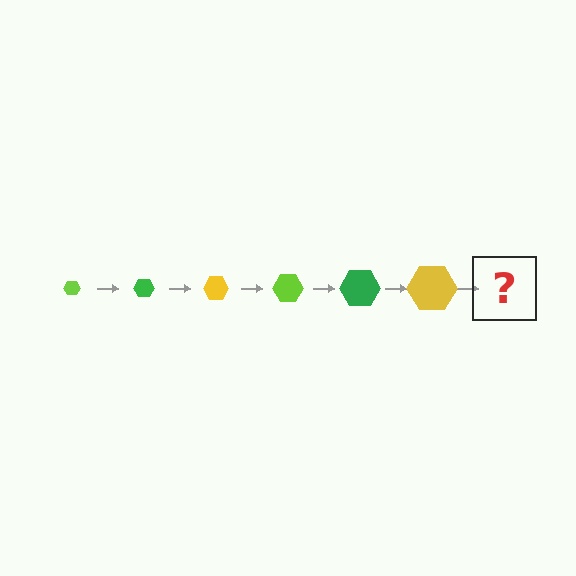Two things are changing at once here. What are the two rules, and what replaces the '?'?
The two rules are that the hexagon grows larger each step and the color cycles through lime, green, and yellow. The '?' should be a lime hexagon, larger than the previous one.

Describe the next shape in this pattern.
It should be a lime hexagon, larger than the previous one.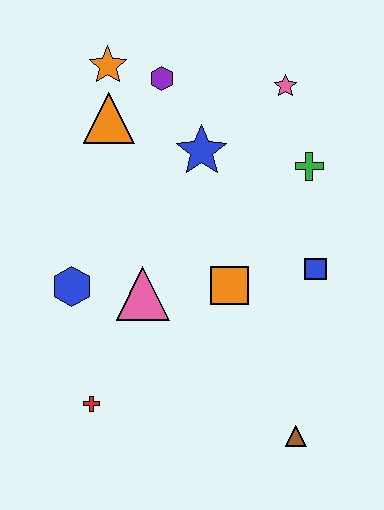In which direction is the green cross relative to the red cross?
The green cross is above the red cross.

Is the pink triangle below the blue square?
Yes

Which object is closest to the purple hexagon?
The orange star is closest to the purple hexagon.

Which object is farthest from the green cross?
The red cross is farthest from the green cross.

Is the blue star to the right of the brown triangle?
No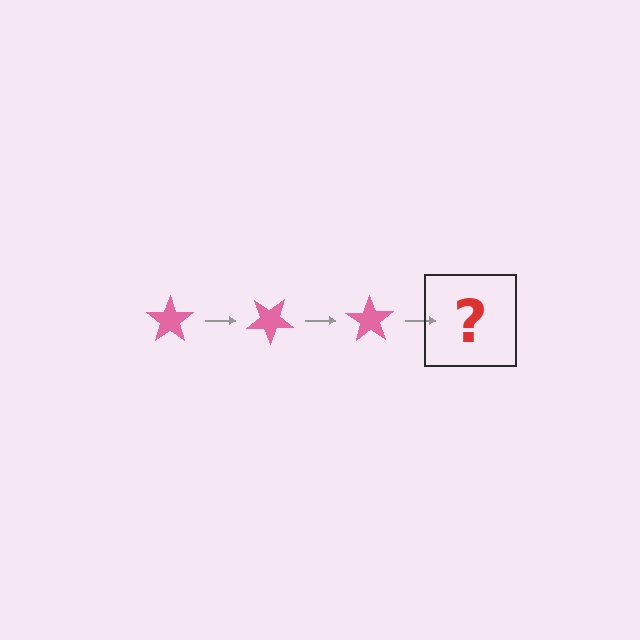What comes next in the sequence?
The next element should be a pink star rotated 105 degrees.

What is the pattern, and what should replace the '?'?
The pattern is that the star rotates 35 degrees each step. The '?' should be a pink star rotated 105 degrees.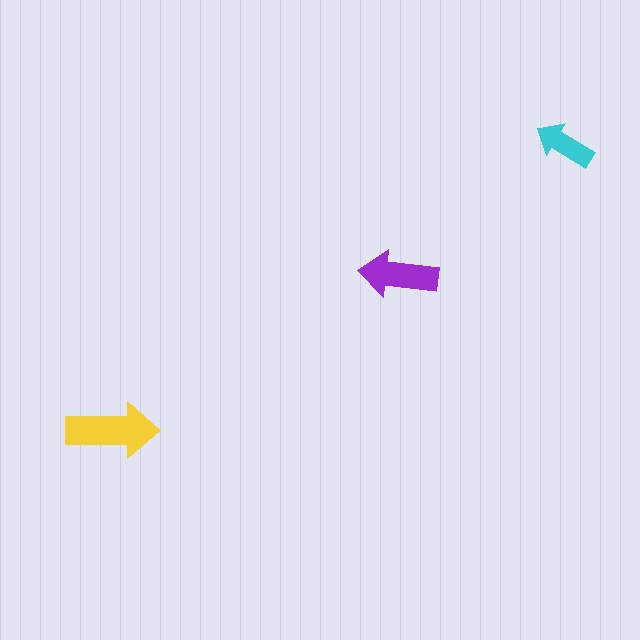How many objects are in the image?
There are 3 objects in the image.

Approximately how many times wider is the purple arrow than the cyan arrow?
About 1.5 times wider.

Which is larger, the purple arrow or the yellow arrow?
The yellow one.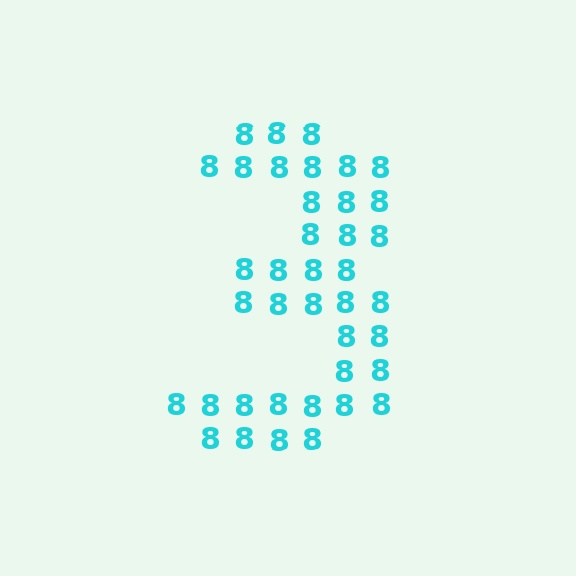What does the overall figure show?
The overall figure shows the digit 3.